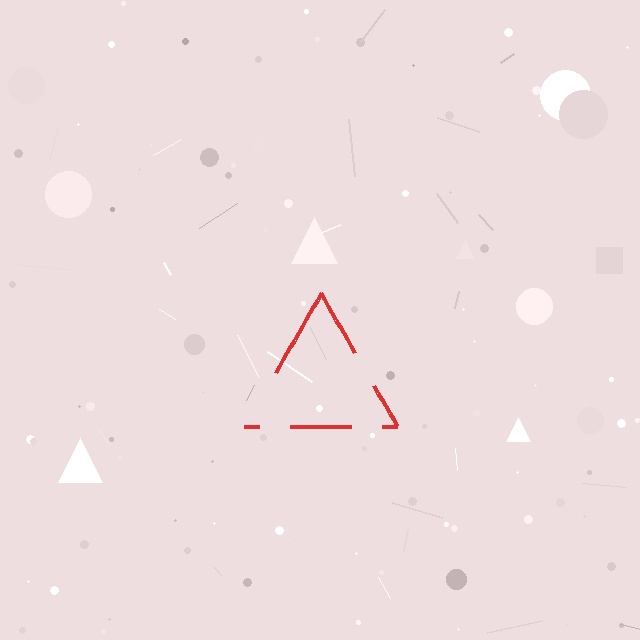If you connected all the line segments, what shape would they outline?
They would outline a triangle.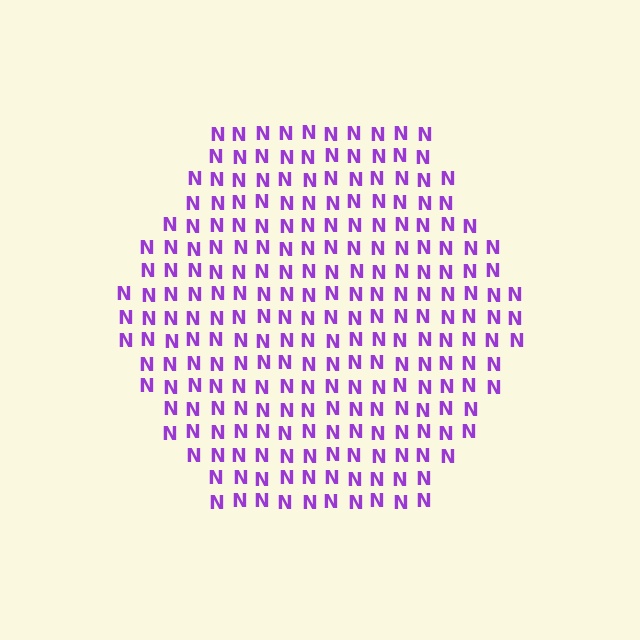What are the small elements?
The small elements are letter N's.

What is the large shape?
The large shape is a hexagon.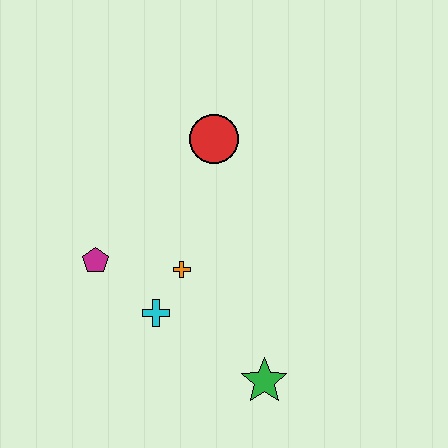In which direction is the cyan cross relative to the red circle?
The cyan cross is below the red circle.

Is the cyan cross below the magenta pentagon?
Yes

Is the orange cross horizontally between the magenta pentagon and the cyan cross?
No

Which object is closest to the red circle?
The orange cross is closest to the red circle.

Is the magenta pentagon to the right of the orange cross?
No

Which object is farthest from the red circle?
The green star is farthest from the red circle.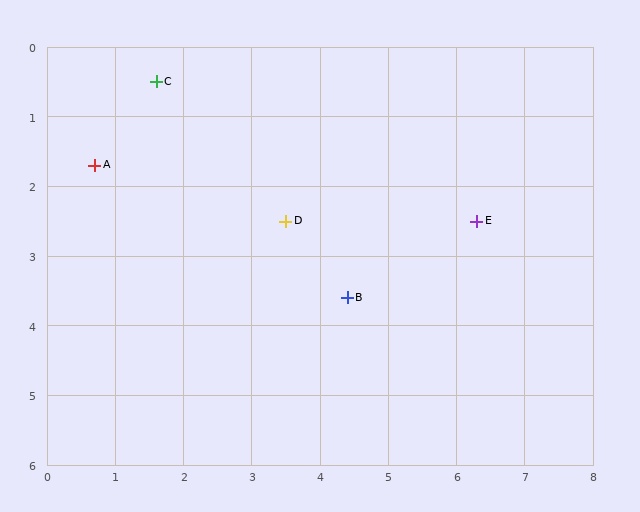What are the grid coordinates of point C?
Point C is at approximately (1.6, 0.5).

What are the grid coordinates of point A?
Point A is at approximately (0.7, 1.7).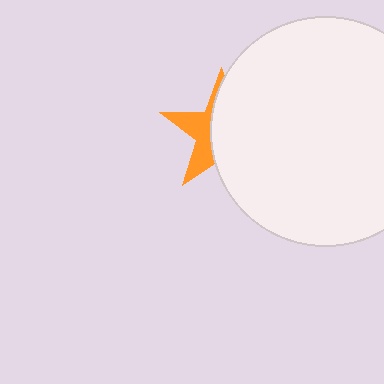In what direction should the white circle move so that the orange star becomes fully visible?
The white circle should move right. That is the shortest direction to clear the overlap and leave the orange star fully visible.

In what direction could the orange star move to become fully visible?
The orange star could move left. That would shift it out from behind the white circle entirely.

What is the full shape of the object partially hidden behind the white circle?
The partially hidden object is an orange star.